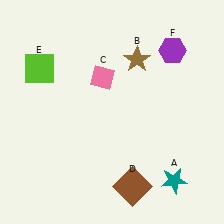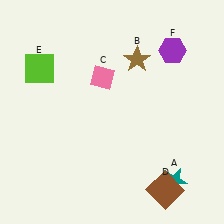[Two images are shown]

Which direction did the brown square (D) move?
The brown square (D) moved right.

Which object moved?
The brown square (D) moved right.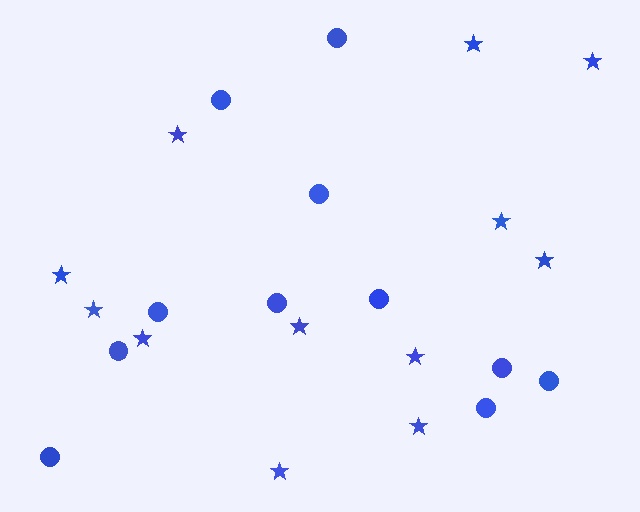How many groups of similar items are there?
There are 2 groups: one group of circles (11) and one group of stars (12).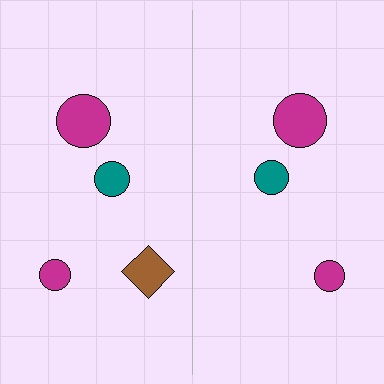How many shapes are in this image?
There are 7 shapes in this image.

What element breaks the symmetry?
A brown diamond is missing from the right side.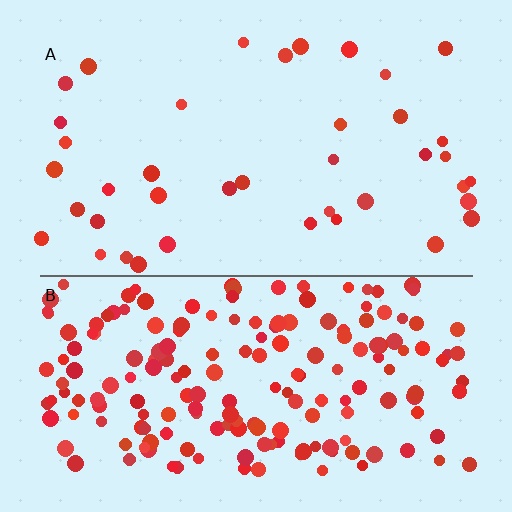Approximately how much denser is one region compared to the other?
Approximately 4.8× — region B over region A.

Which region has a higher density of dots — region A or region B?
B (the bottom).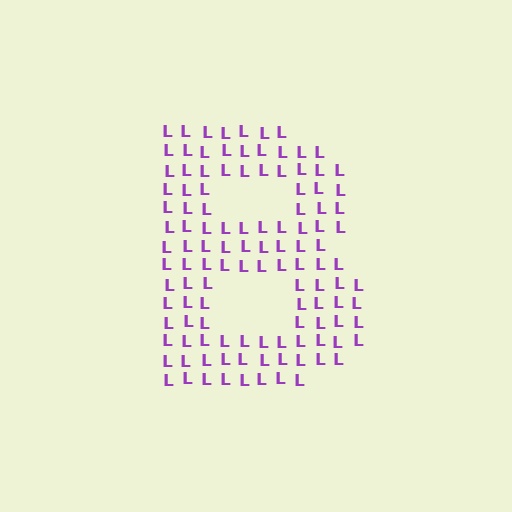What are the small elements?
The small elements are letter L's.